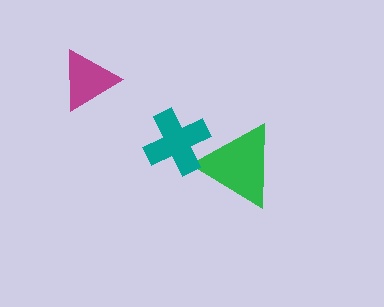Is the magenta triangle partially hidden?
No, no other shape covers it.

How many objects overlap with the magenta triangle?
0 objects overlap with the magenta triangle.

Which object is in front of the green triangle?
The teal cross is in front of the green triangle.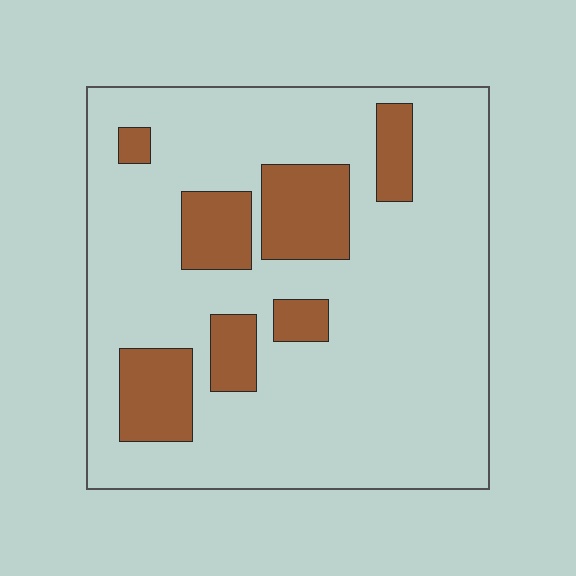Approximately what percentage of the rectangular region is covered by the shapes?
Approximately 20%.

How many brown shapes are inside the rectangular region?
7.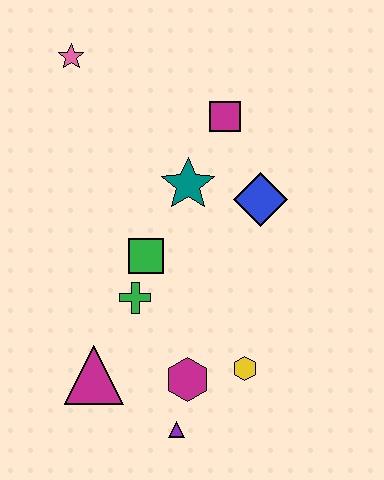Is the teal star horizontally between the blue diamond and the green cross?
Yes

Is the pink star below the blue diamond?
No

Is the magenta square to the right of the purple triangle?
Yes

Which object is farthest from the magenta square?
The purple triangle is farthest from the magenta square.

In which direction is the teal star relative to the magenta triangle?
The teal star is above the magenta triangle.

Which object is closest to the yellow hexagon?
The magenta hexagon is closest to the yellow hexagon.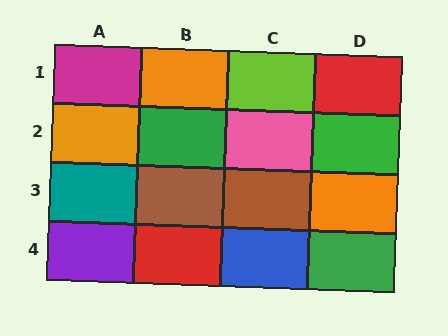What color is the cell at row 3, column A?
Teal.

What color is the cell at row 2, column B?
Green.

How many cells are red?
2 cells are red.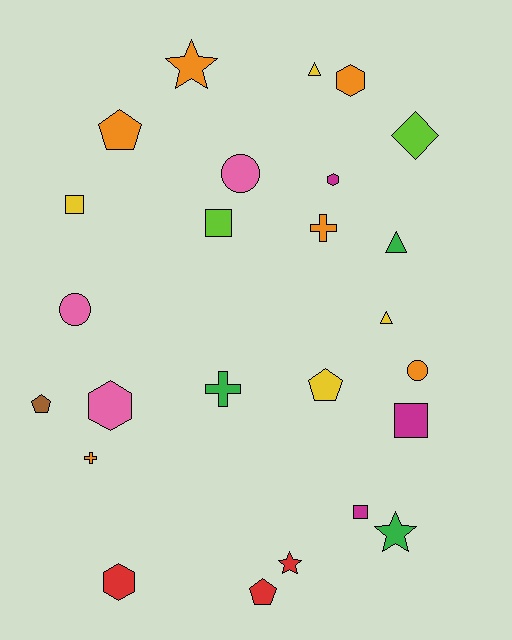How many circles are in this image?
There are 3 circles.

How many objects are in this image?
There are 25 objects.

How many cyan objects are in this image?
There are no cyan objects.